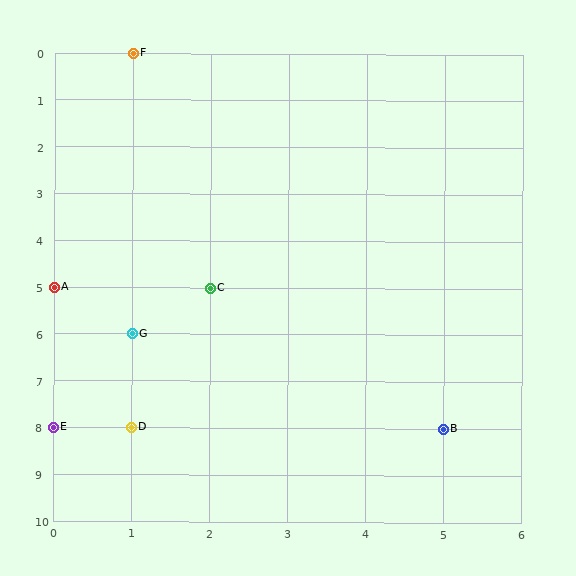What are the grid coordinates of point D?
Point D is at grid coordinates (1, 8).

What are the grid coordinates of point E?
Point E is at grid coordinates (0, 8).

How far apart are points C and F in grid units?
Points C and F are 1 column and 5 rows apart (about 5.1 grid units diagonally).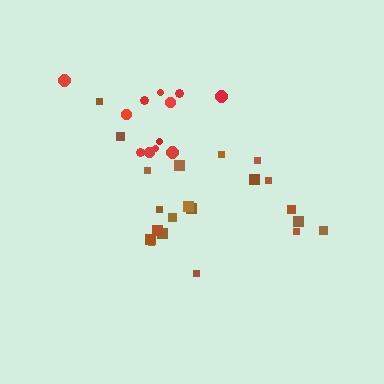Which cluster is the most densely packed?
Red.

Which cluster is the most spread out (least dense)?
Brown.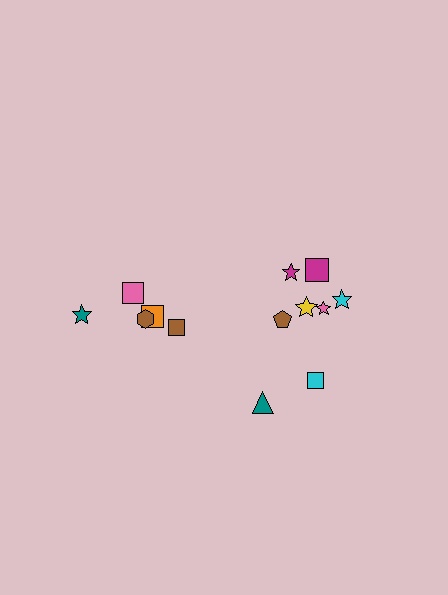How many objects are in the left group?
There are 5 objects.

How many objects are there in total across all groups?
There are 13 objects.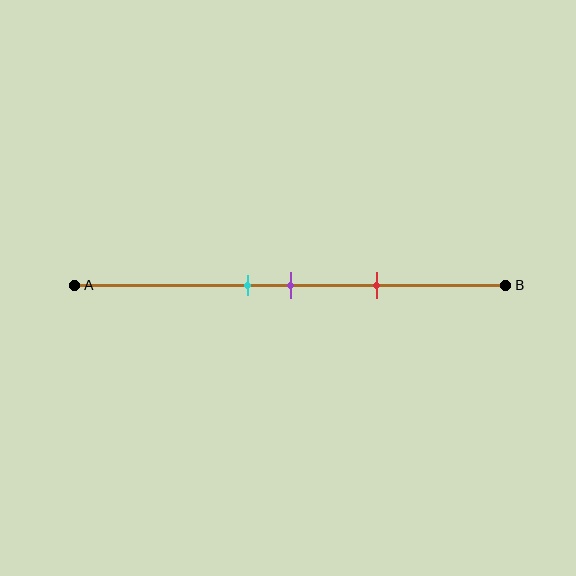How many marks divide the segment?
There are 3 marks dividing the segment.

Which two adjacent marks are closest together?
The cyan and purple marks are the closest adjacent pair.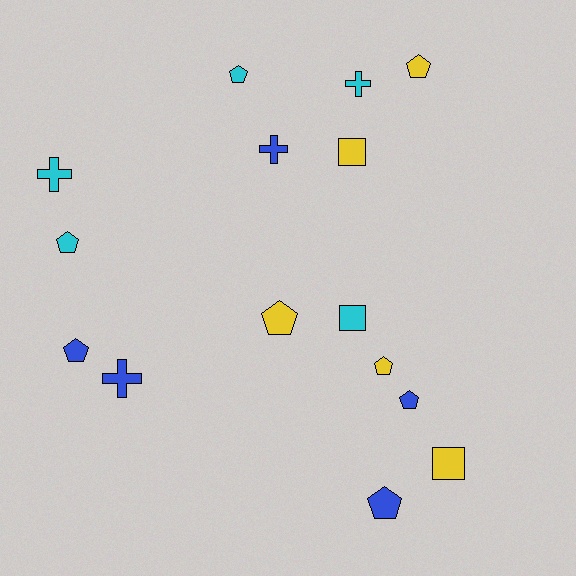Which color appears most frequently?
Cyan, with 5 objects.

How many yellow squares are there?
There are 2 yellow squares.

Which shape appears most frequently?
Pentagon, with 8 objects.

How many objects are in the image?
There are 15 objects.